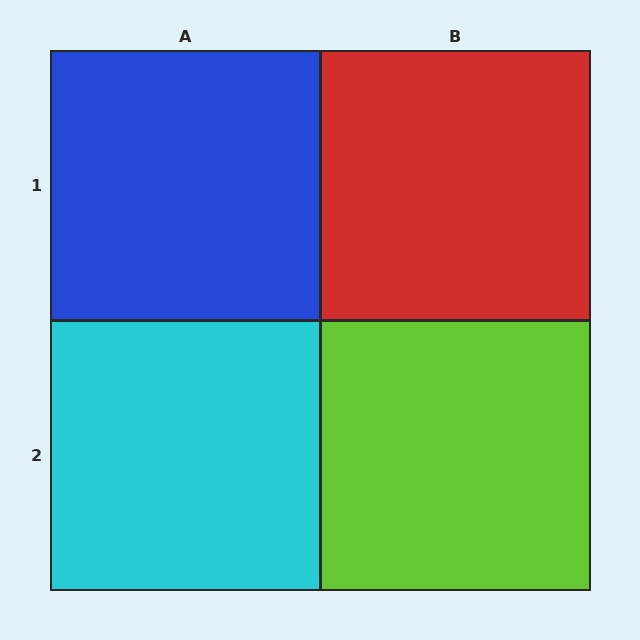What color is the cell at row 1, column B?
Red.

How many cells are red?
1 cell is red.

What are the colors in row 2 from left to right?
Cyan, lime.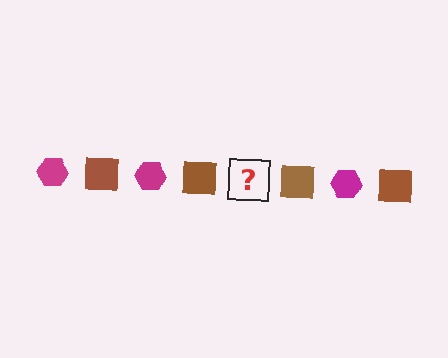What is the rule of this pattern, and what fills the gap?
The rule is that the pattern alternates between magenta hexagon and brown square. The gap should be filled with a magenta hexagon.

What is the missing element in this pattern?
The missing element is a magenta hexagon.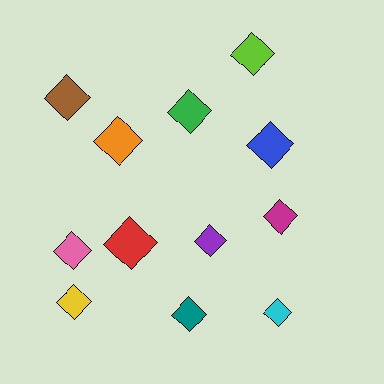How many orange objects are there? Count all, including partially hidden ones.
There is 1 orange object.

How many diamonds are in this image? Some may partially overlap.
There are 12 diamonds.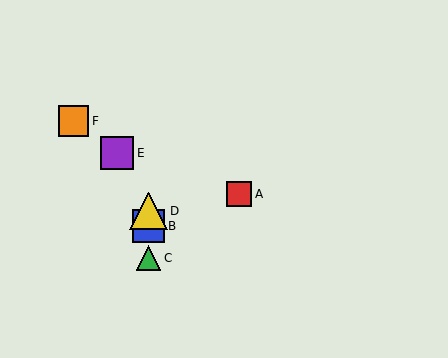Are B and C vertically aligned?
Yes, both are at x≈149.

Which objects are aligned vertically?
Objects B, C, D are aligned vertically.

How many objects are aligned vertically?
3 objects (B, C, D) are aligned vertically.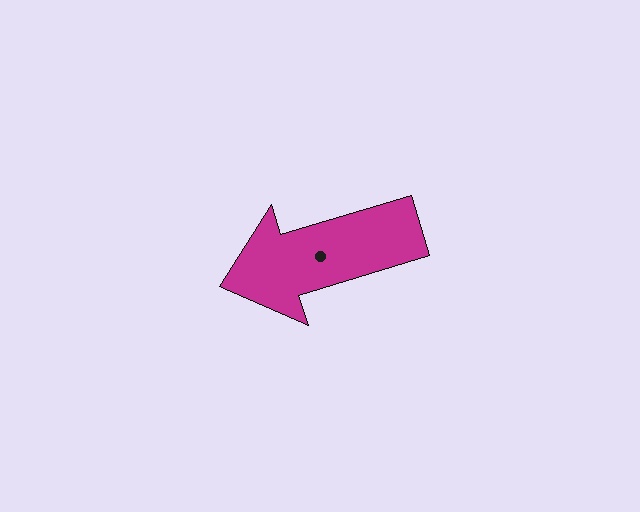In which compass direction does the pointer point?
West.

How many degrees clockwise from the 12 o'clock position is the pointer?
Approximately 253 degrees.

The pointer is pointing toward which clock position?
Roughly 8 o'clock.